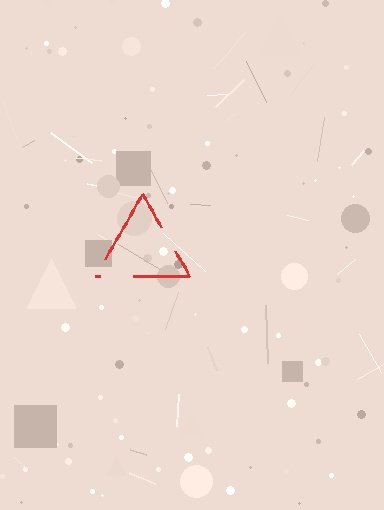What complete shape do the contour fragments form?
The contour fragments form a triangle.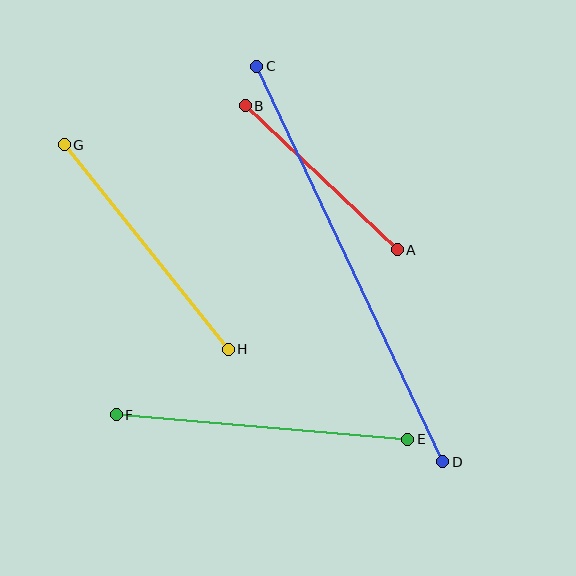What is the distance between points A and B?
The distance is approximately 209 pixels.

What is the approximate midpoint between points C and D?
The midpoint is at approximately (350, 264) pixels.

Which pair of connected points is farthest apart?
Points C and D are farthest apart.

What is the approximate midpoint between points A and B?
The midpoint is at approximately (321, 178) pixels.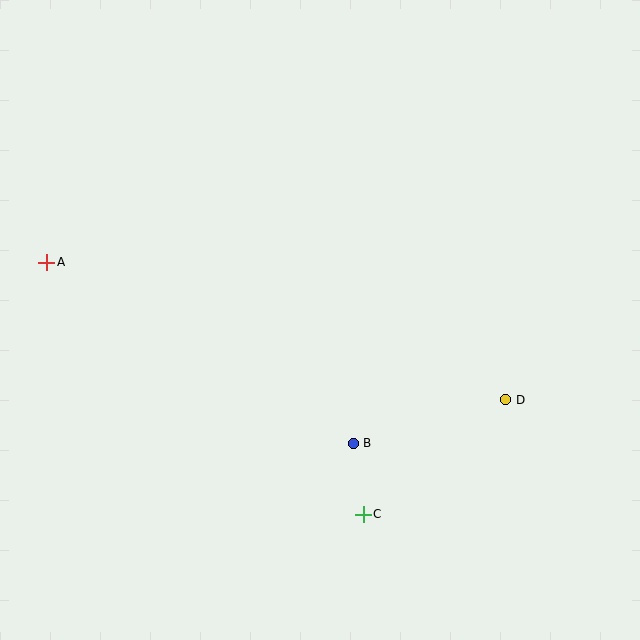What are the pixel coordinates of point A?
Point A is at (47, 262).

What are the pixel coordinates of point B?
Point B is at (353, 443).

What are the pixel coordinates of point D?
Point D is at (506, 400).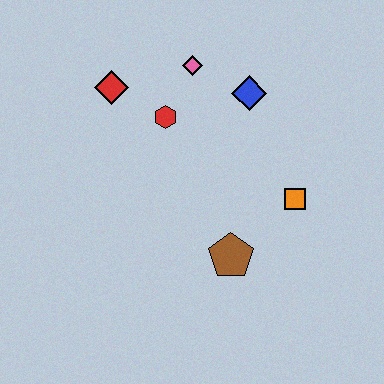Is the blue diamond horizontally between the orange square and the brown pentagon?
Yes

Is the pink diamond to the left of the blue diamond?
Yes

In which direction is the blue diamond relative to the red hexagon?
The blue diamond is to the right of the red hexagon.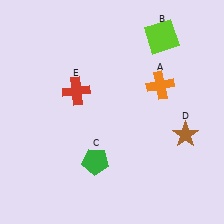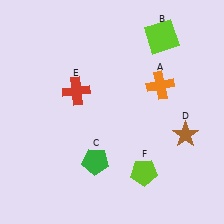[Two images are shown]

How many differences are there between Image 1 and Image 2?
There is 1 difference between the two images.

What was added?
A lime pentagon (F) was added in Image 2.